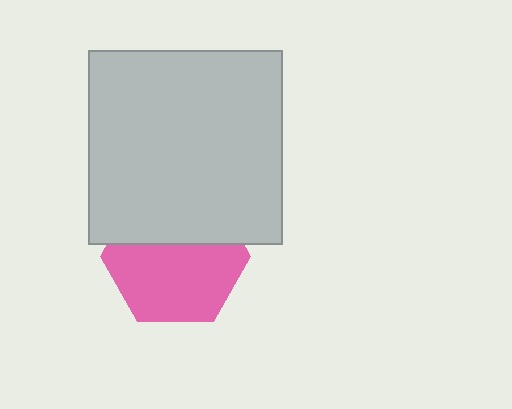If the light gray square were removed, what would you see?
You would see the complete pink hexagon.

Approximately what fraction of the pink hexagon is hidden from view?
Roughly 40% of the pink hexagon is hidden behind the light gray square.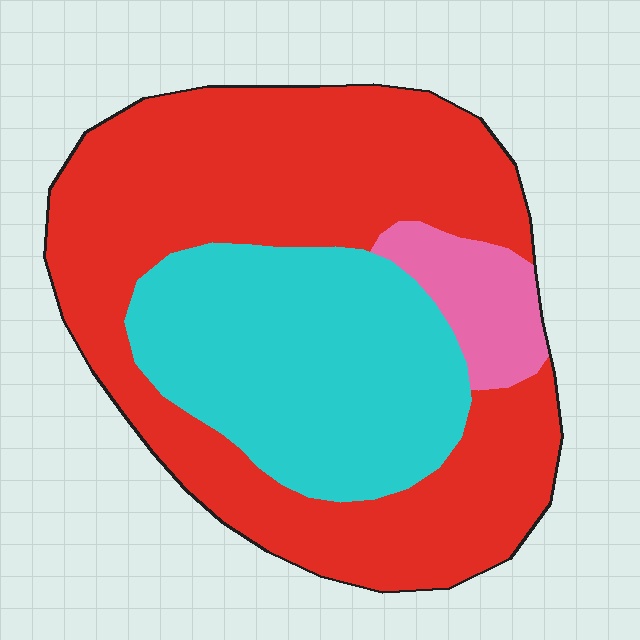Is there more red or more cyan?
Red.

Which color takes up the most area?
Red, at roughly 60%.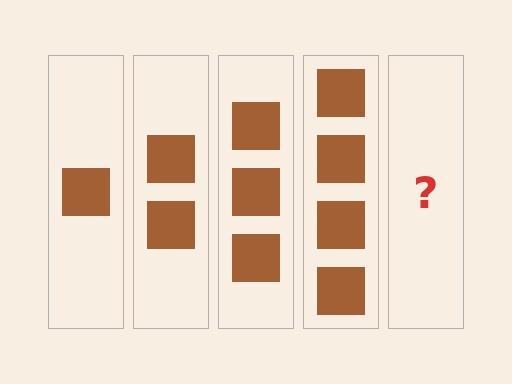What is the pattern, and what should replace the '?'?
The pattern is that each step adds one more square. The '?' should be 5 squares.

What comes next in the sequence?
The next element should be 5 squares.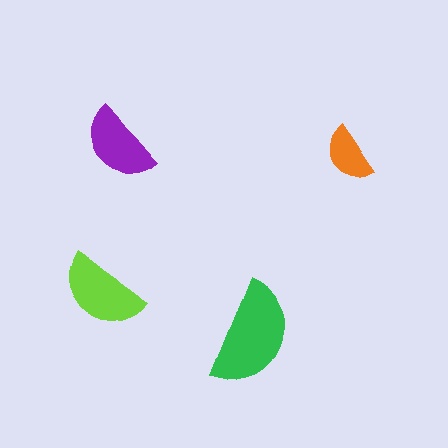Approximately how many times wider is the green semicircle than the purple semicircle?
About 1.5 times wider.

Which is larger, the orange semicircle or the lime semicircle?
The lime one.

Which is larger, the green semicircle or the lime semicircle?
The green one.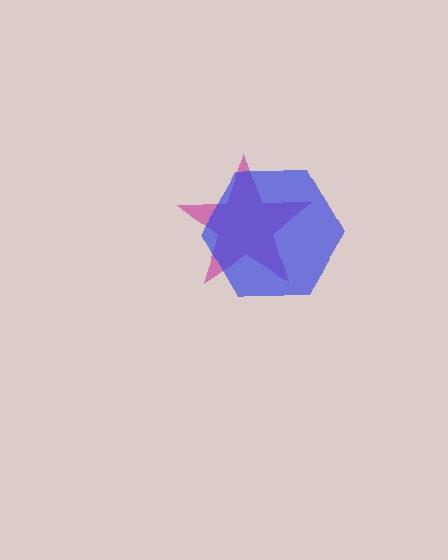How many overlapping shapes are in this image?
There are 2 overlapping shapes in the image.